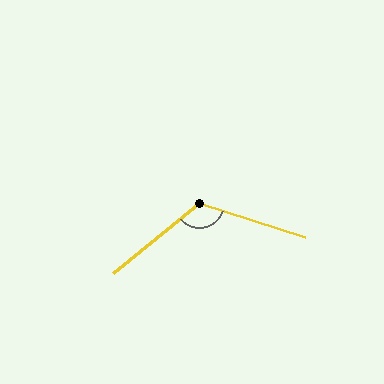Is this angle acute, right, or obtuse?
It is obtuse.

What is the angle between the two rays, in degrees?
Approximately 123 degrees.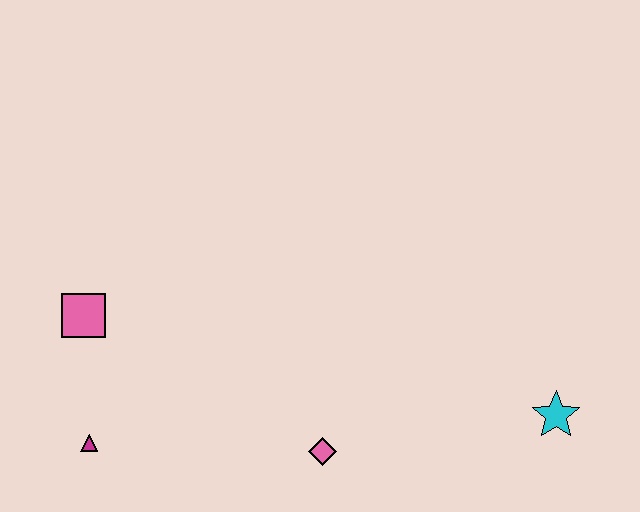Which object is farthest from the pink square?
The cyan star is farthest from the pink square.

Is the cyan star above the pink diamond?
Yes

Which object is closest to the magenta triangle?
The pink square is closest to the magenta triangle.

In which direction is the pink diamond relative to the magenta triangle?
The pink diamond is to the right of the magenta triangle.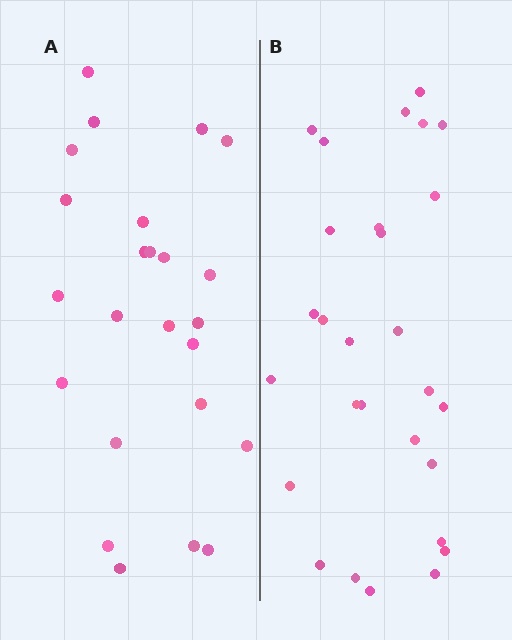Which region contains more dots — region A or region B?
Region B (the right region) has more dots.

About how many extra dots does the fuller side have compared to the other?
Region B has about 4 more dots than region A.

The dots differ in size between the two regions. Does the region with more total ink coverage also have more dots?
No. Region A has more total ink coverage because its dots are larger, but region B actually contains more individual dots. Total area can be misleading — the number of items is what matters here.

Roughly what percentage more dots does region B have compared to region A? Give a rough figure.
About 15% more.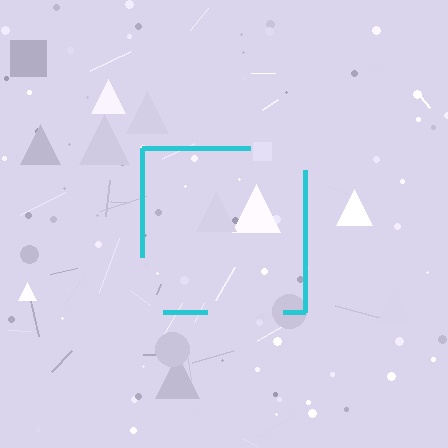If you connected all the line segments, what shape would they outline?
They would outline a square.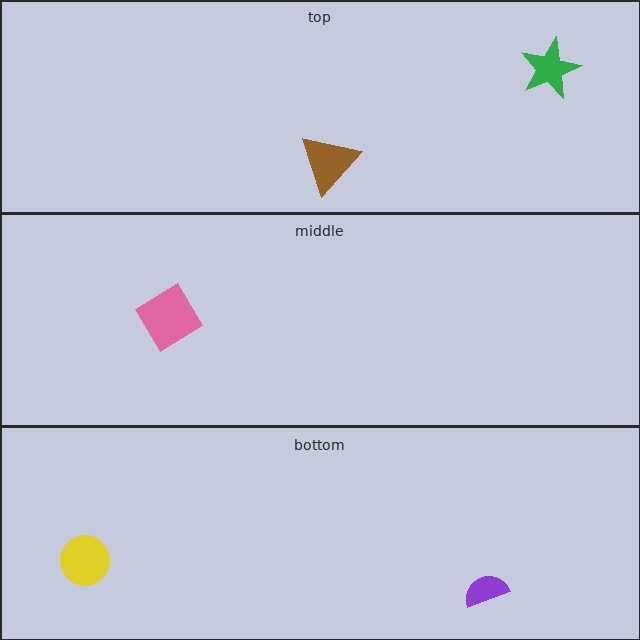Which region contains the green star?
The top region.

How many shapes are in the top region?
2.